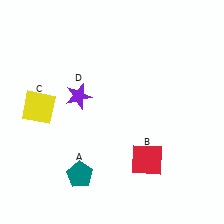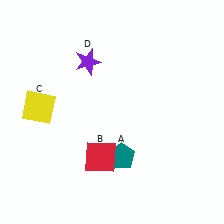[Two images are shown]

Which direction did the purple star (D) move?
The purple star (D) moved up.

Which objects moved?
The objects that moved are: the teal pentagon (A), the red square (B), the purple star (D).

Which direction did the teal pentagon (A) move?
The teal pentagon (A) moved right.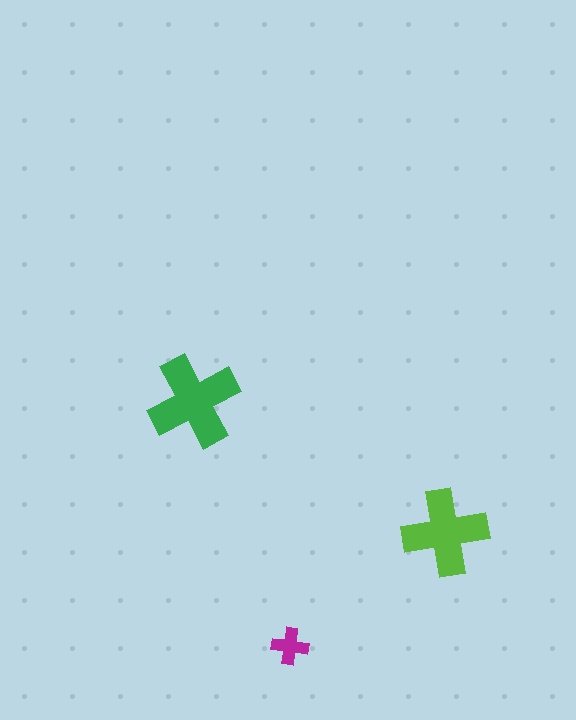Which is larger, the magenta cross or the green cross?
The green one.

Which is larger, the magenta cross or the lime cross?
The lime one.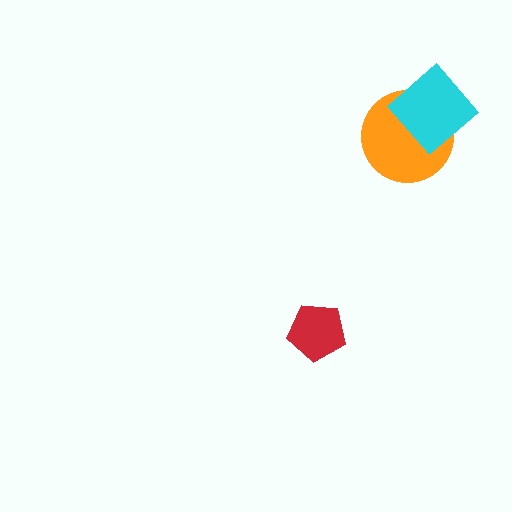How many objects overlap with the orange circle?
1 object overlaps with the orange circle.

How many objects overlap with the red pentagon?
0 objects overlap with the red pentagon.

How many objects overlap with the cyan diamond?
1 object overlaps with the cyan diamond.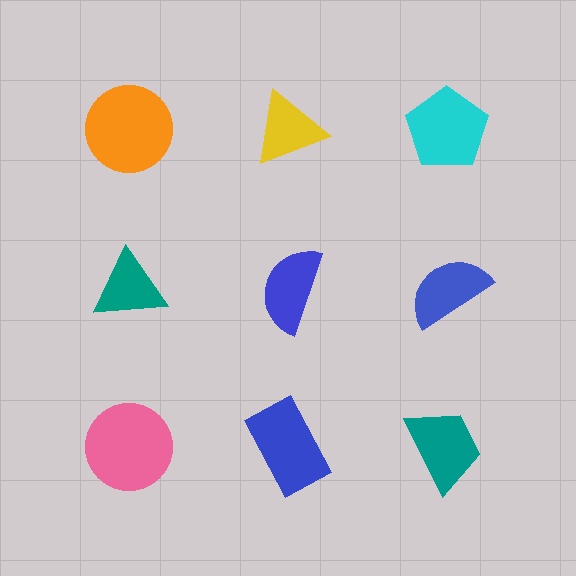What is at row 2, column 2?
A blue semicircle.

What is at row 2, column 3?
A blue semicircle.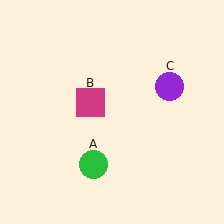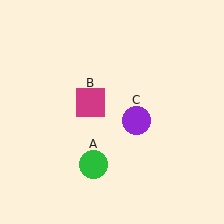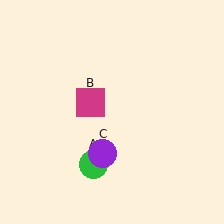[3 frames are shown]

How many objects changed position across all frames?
1 object changed position: purple circle (object C).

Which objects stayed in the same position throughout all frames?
Green circle (object A) and magenta square (object B) remained stationary.